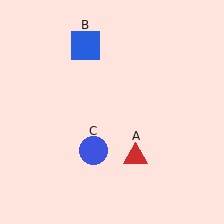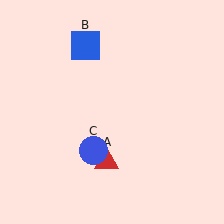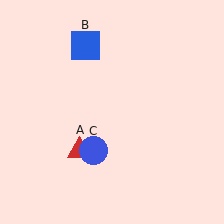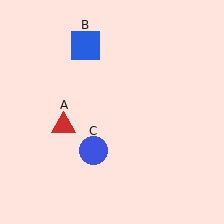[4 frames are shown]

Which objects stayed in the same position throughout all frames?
Blue square (object B) and blue circle (object C) remained stationary.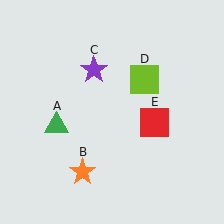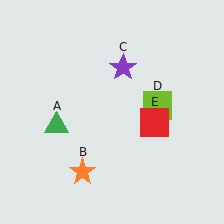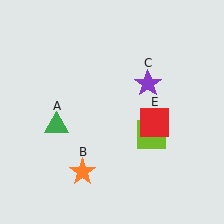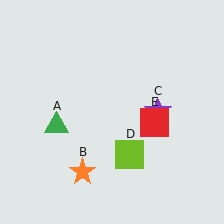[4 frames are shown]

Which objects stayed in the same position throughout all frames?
Green triangle (object A) and orange star (object B) and red square (object E) remained stationary.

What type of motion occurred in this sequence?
The purple star (object C), lime square (object D) rotated clockwise around the center of the scene.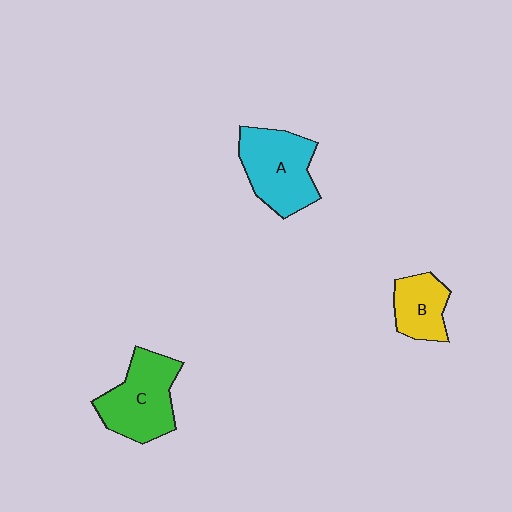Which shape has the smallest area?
Shape B (yellow).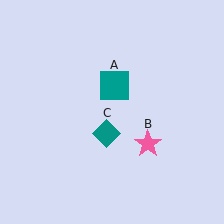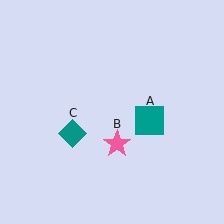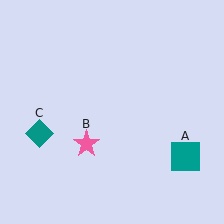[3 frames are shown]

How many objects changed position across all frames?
3 objects changed position: teal square (object A), pink star (object B), teal diamond (object C).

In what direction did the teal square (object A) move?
The teal square (object A) moved down and to the right.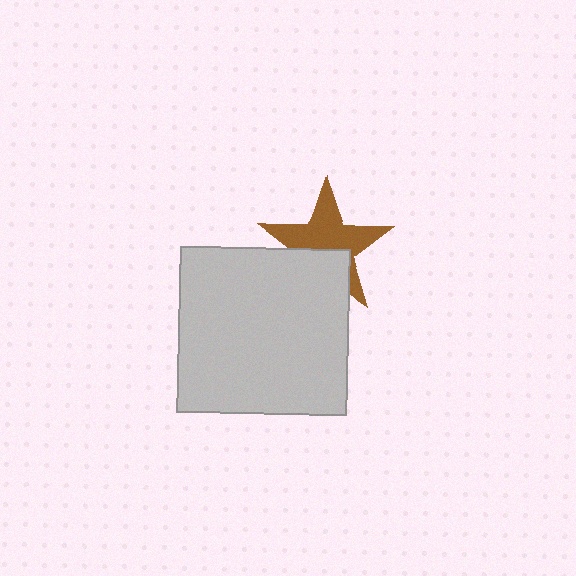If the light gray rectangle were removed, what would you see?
You would see the complete brown star.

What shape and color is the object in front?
The object in front is a light gray rectangle.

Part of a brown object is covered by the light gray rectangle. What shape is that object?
It is a star.